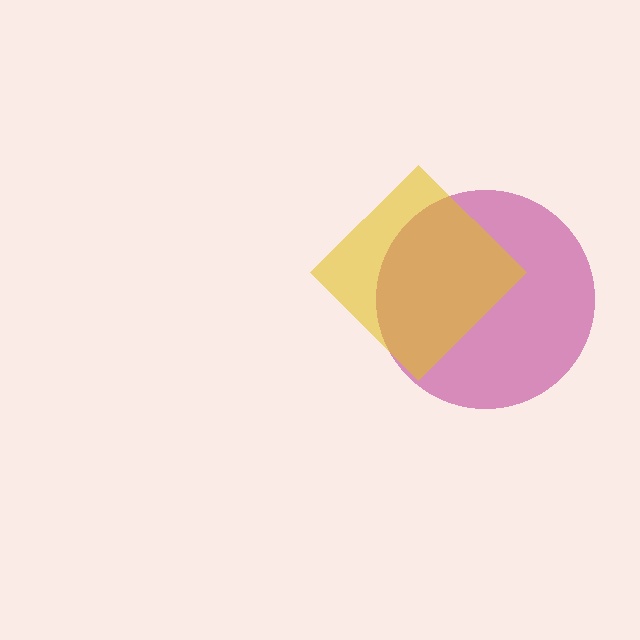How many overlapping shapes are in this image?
There are 2 overlapping shapes in the image.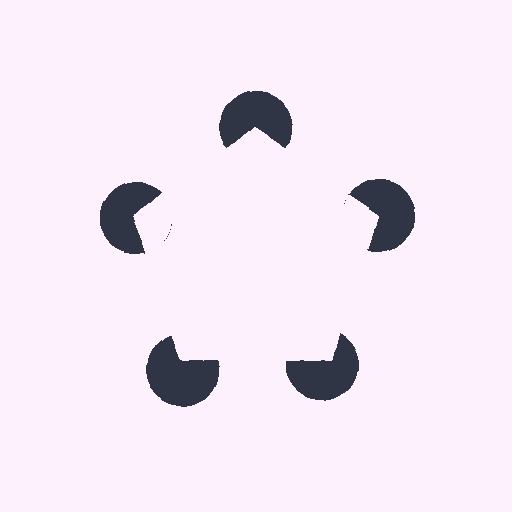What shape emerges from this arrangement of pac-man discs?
An illusory pentagon — its edges are inferred from the aligned wedge cuts in the pac-man discs, not physically drawn.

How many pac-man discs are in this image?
There are 5 — one at each vertex of the illusory pentagon.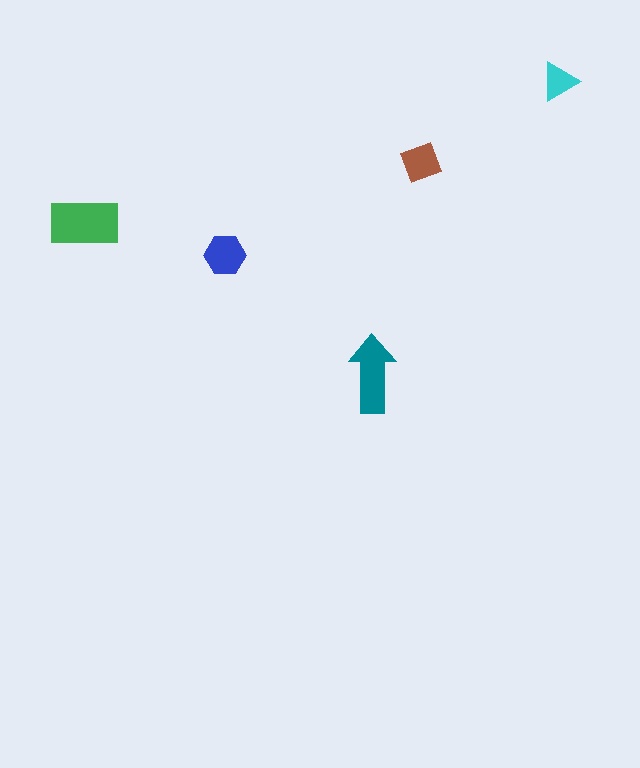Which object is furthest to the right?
The cyan triangle is rightmost.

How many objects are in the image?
There are 5 objects in the image.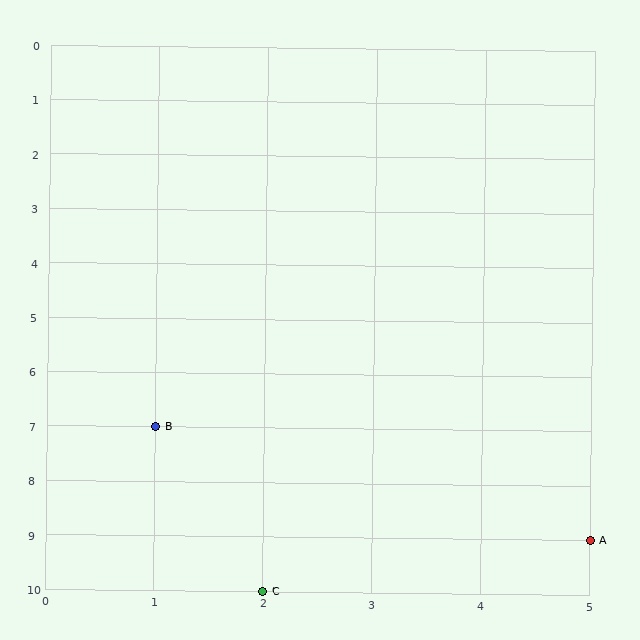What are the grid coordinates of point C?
Point C is at grid coordinates (2, 10).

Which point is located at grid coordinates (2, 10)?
Point C is at (2, 10).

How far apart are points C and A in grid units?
Points C and A are 3 columns and 1 row apart (about 3.2 grid units diagonally).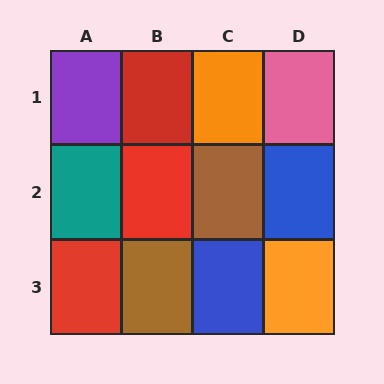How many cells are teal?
1 cell is teal.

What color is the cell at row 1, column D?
Pink.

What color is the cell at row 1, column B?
Red.